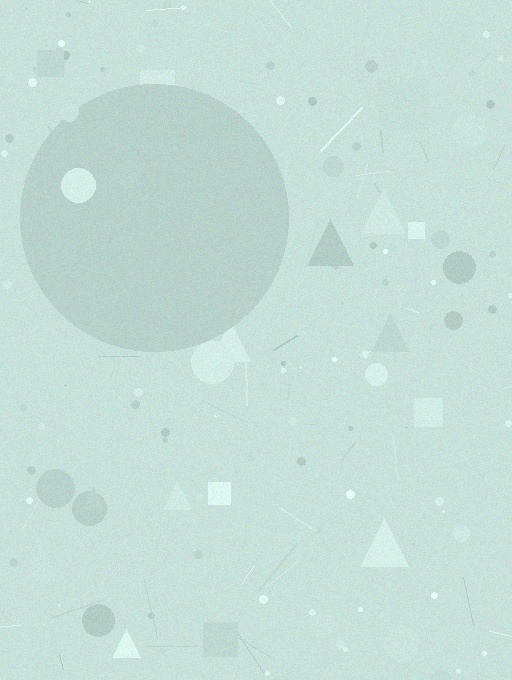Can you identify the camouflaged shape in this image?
The camouflaged shape is a circle.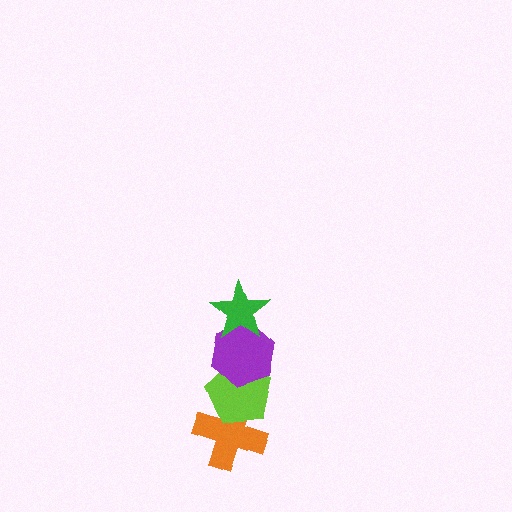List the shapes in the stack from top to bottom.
From top to bottom: the green star, the purple hexagon, the lime pentagon, the orange cross.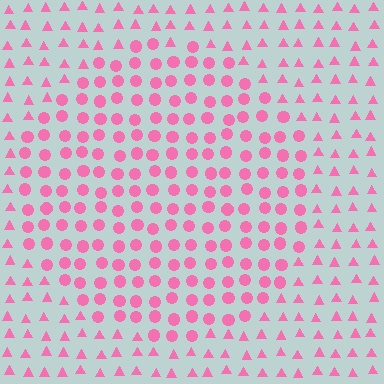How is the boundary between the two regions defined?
The boundary is defined by a change in element shape: circles inside vs. triangles outside. All elements share the same color and spacing.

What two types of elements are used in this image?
The image uses circles inside the circle region and triangles outside it.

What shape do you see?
I see a circle.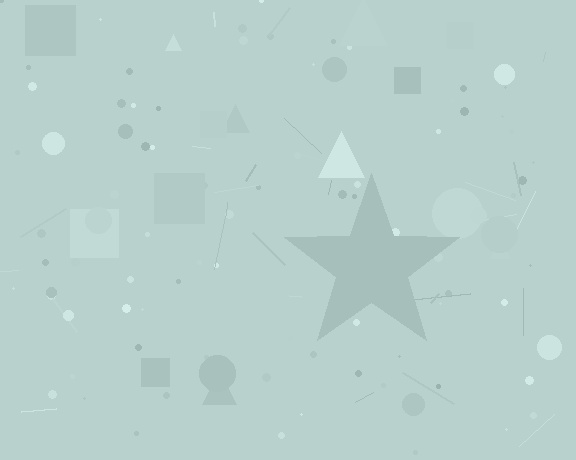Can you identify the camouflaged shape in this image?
The camouflaged shape is a star.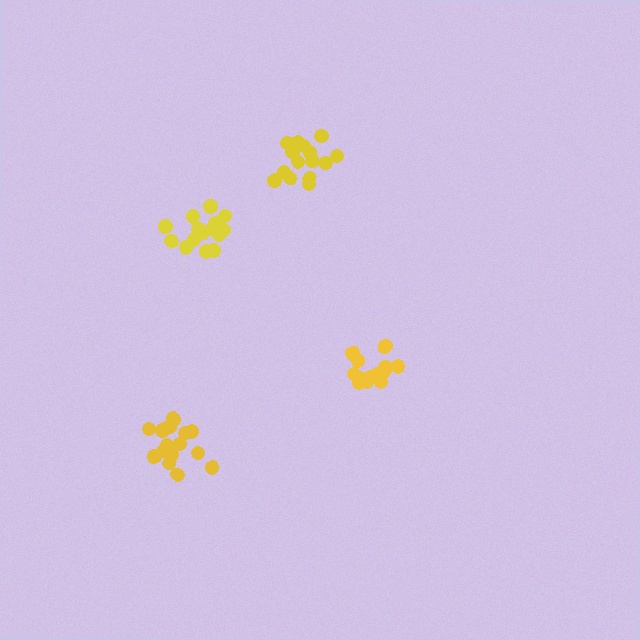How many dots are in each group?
Group 1: 16 dots, Group 2: 16 dots, Group 3: 13 dots, Group 4: 15 dots (60 total).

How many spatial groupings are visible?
There are 4 spatial groupings.